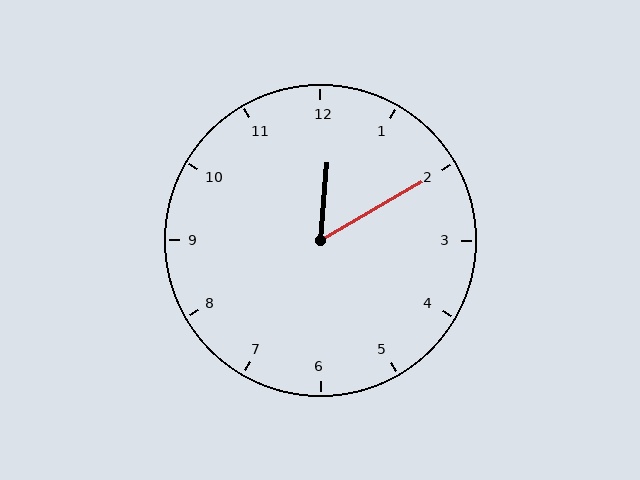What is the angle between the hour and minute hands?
Approximately 55 degrees.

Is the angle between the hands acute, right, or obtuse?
It is acute.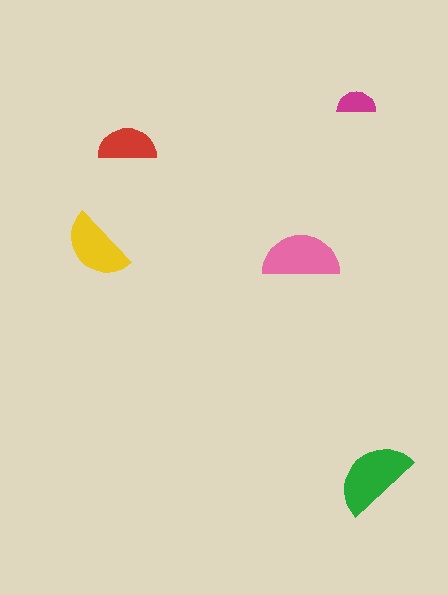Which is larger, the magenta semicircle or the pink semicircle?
The pink one.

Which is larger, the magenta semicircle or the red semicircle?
The red one.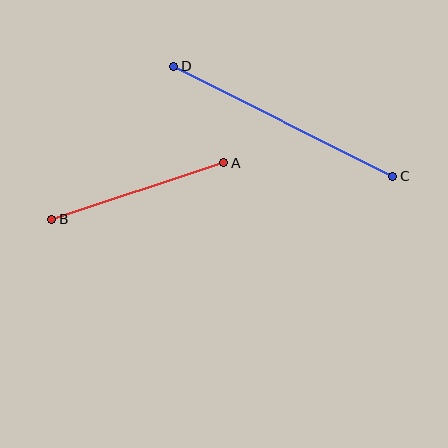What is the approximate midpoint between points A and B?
The midpoint is at approximately (138, 191) pixels.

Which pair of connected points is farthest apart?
Points C and D are farthest apart.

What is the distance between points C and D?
The distance is approximately 245 pixels.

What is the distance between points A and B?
The distance is approximately 181 pixels.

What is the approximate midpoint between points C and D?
The midpoint is at approximately (283, 121) pixels.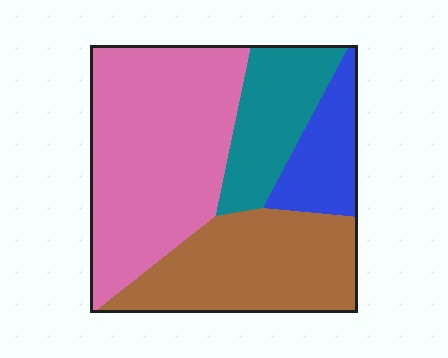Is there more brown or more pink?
Pink.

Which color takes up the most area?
Pink, at roughly 45%.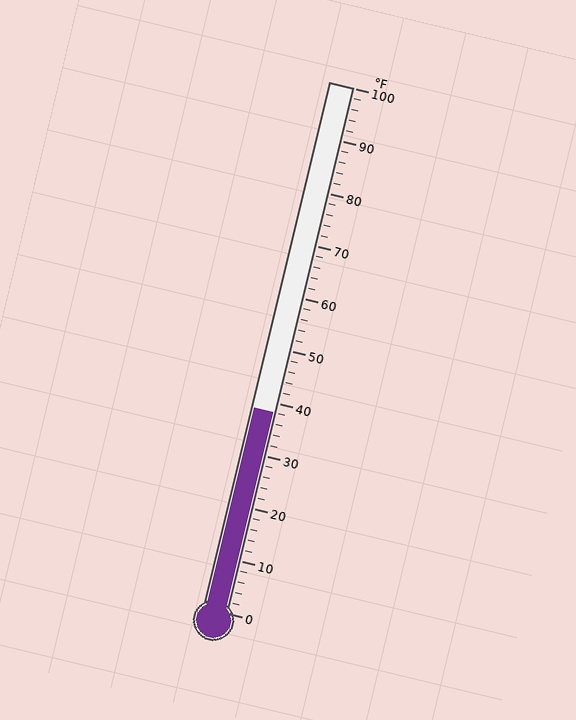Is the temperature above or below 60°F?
The temperature is below 60°F.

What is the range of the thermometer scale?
The thermometer scale ranges from 0°F to 100°F.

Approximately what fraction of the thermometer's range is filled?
The thermometer is filled to approximately 40% of its range.